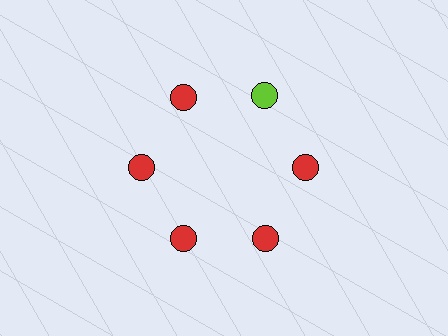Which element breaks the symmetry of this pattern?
The lime circle at roughly the 1 o'clock position breaks the symmetry. All other shapes are red circles.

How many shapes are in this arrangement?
There are 6 shapes arranged in a ring pattern.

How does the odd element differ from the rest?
It has a different color: lime instead of red.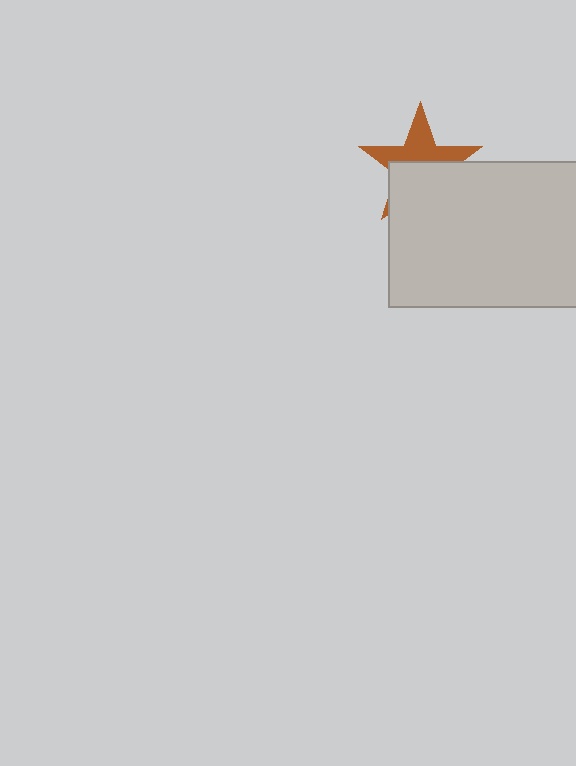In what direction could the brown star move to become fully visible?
The brown star could move up. That would shift it out from behind the light gray rectangle entirely.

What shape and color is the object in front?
The object in front is a light gray rectangle.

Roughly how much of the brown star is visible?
About half of it is visible (roughly 48%).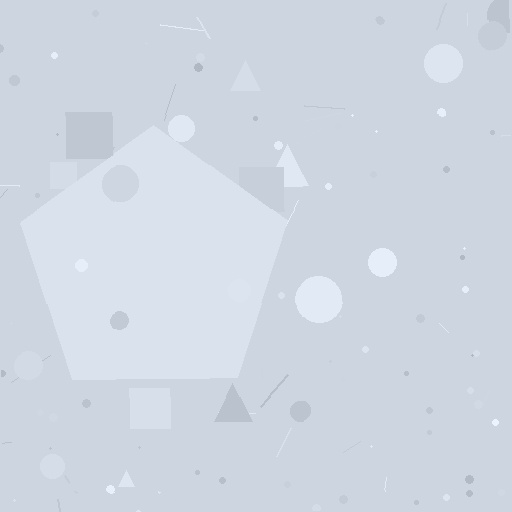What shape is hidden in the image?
A pentagon is hidden in the image.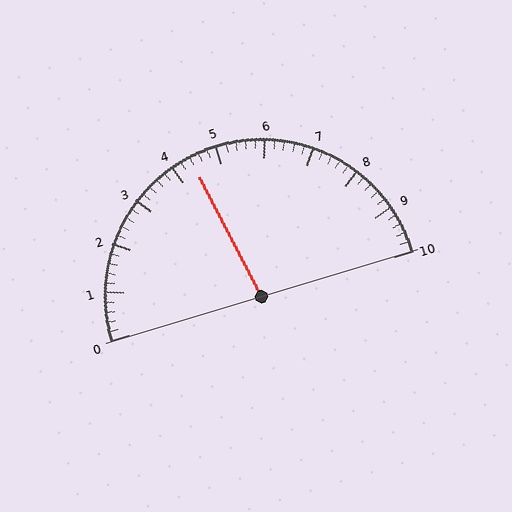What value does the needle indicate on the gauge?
The needle indicates approximately 4.4.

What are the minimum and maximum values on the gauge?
The gauge ranges from 0 to 10.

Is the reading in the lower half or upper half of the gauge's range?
The reading is in the lower half of the range (0 to 10).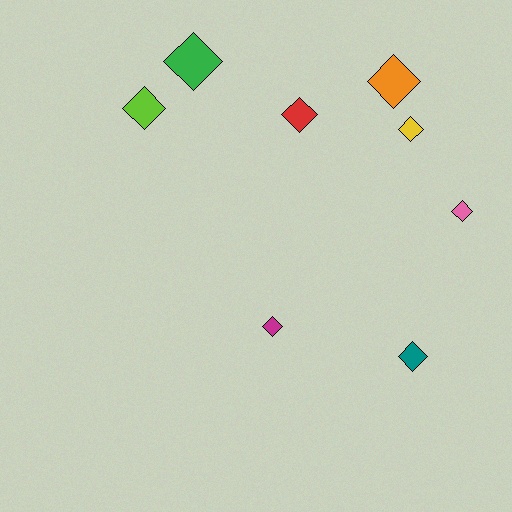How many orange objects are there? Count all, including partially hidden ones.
There is 1 orange object.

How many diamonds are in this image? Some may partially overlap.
There are 8 diamonds.